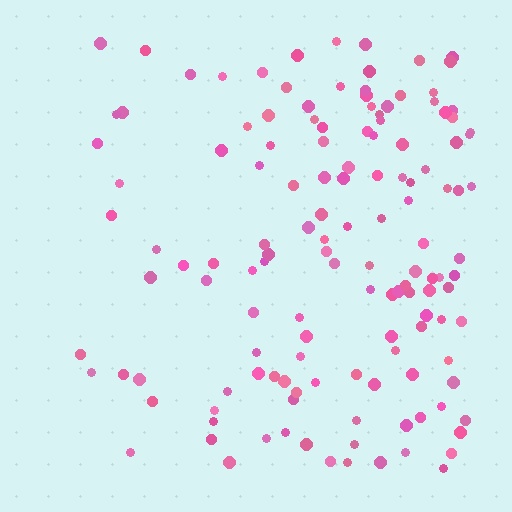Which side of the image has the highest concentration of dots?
The right.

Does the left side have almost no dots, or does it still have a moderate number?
Still a moderate number, just noticeably fewer than the right.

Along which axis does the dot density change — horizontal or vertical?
Horizontal.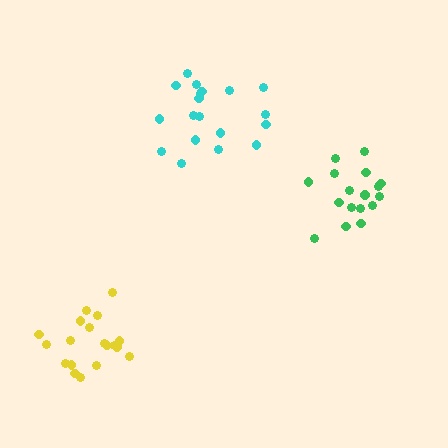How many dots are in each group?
Group 1: 19 dots, Group 2: 17 dots, Group 3: 19 dots (55 total).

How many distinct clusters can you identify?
There are 3 distinct clusters.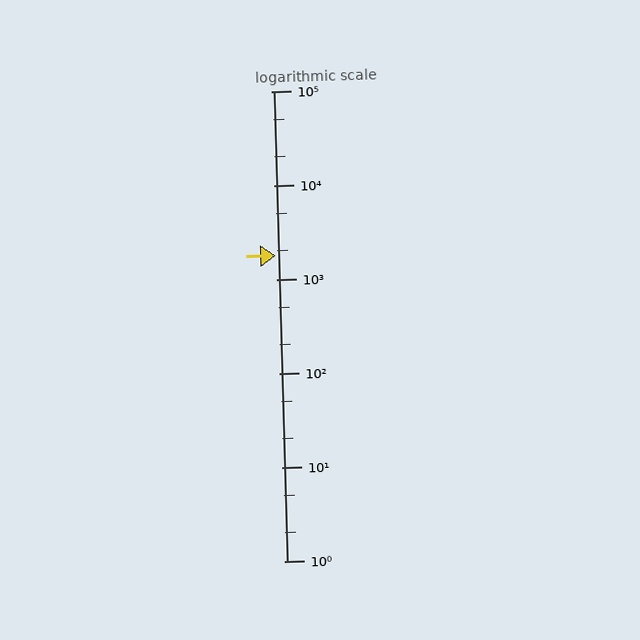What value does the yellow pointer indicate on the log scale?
The pointer indicates approximately 1800.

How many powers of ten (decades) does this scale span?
The scale spans 5 decades, from 1 to 100000.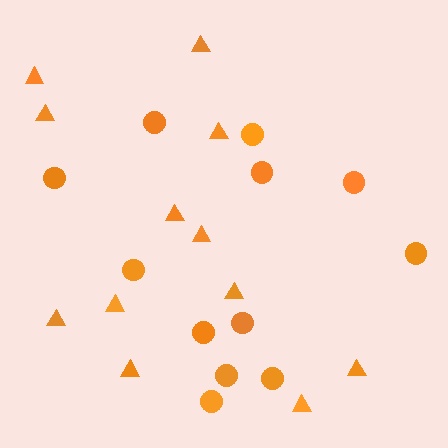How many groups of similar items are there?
There are 2 groups: one group of triangles (12) and one group of circles (12).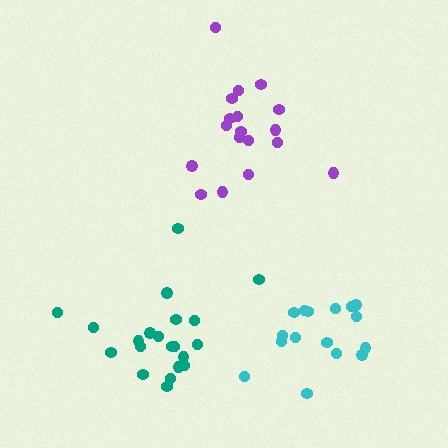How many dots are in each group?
Group 1: 21 dots, Group 2: 18 dots, Group 3: 16 dots (55 total).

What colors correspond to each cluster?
The clusters are colored: teal, purple, cyan.